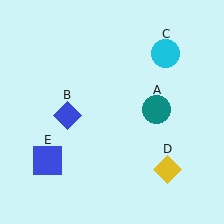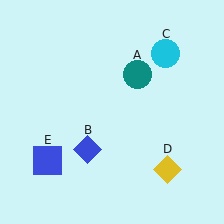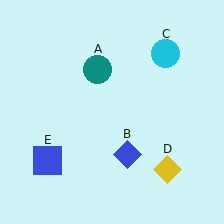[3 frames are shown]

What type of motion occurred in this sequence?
The teal circle (object A), blue diamond (object B) rotated counterclockwise around the center of the scene.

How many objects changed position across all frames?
2 objects changed position: teal circle (object A), blue diamond (object B).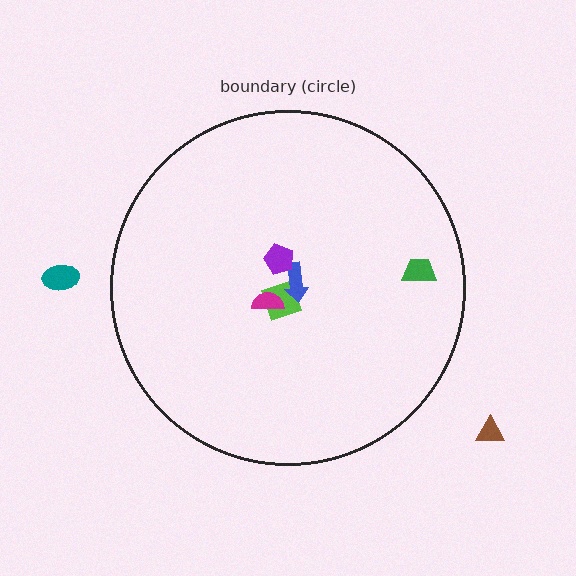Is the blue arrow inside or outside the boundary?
Inside.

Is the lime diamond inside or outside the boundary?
Inside.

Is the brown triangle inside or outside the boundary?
Outside.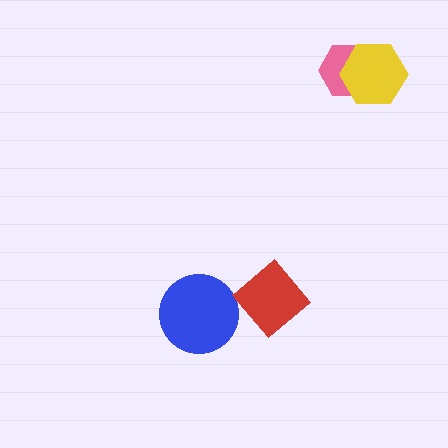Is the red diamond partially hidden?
No, no other shape covers it.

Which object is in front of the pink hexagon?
The yellow hexagon is in front of the pink hexagon.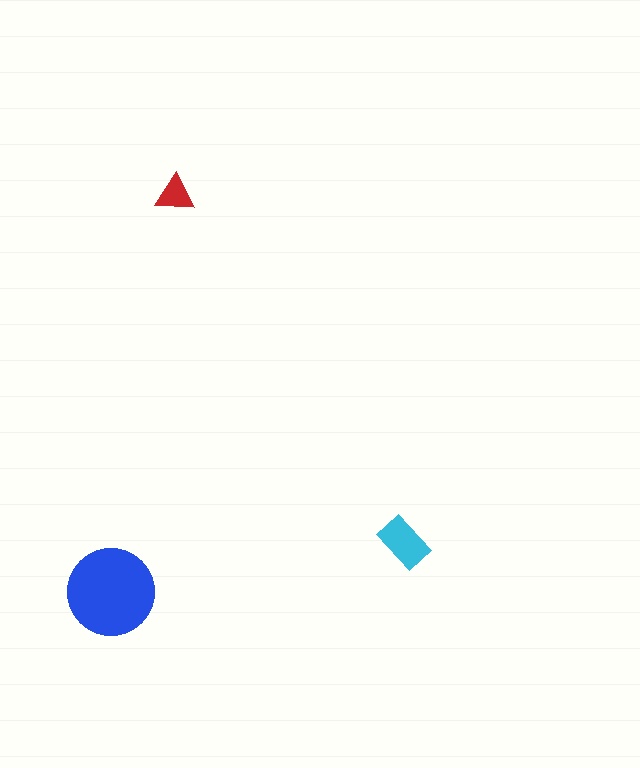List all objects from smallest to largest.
The red triangle, the cyan rectangle, the blue circle.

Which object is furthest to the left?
The blue circle is leftmost.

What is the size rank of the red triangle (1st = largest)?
3rd.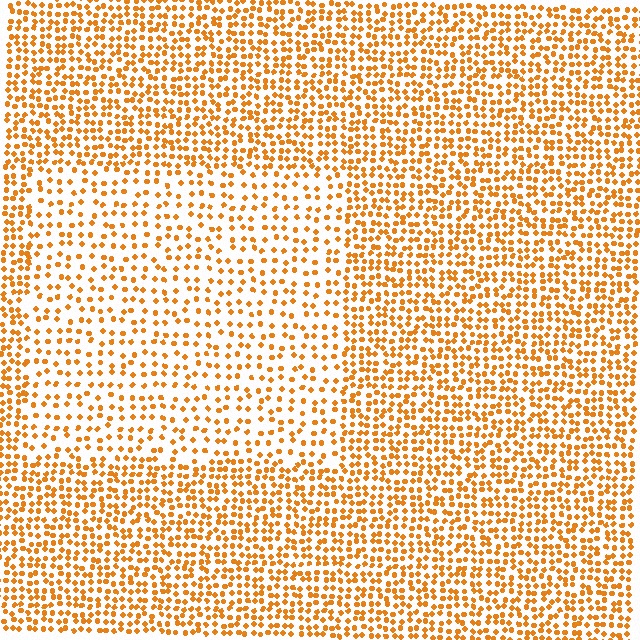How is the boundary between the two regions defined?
The boundary is defined by a change in element density (approximately 1.9x ratio). All elements are the same color, size, and shape.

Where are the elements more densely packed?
The elements are more densely packed outside the rectangle boundary.